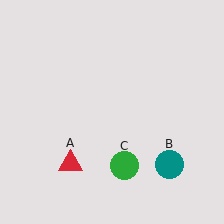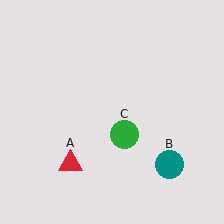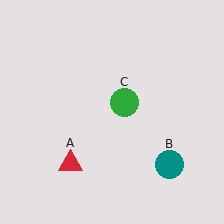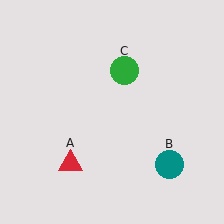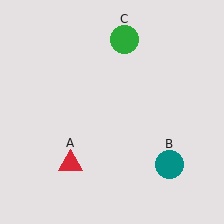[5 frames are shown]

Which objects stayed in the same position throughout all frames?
Red triangle (object A) and teal circle (object B) remained stationary.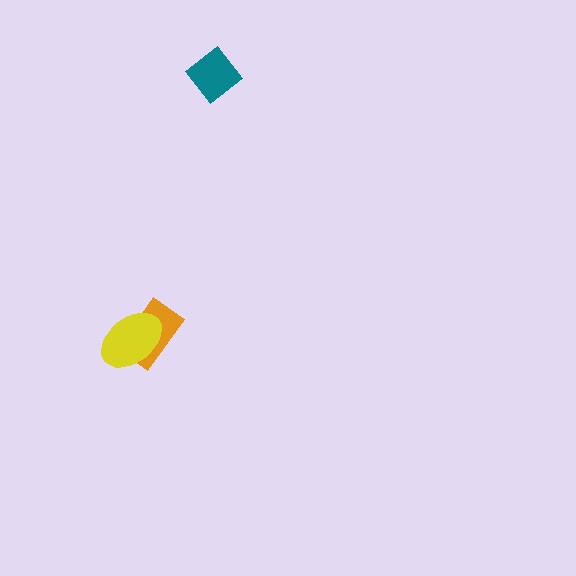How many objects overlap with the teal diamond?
0 objects overlap with the teal diamond.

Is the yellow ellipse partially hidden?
No, no other shape covers it.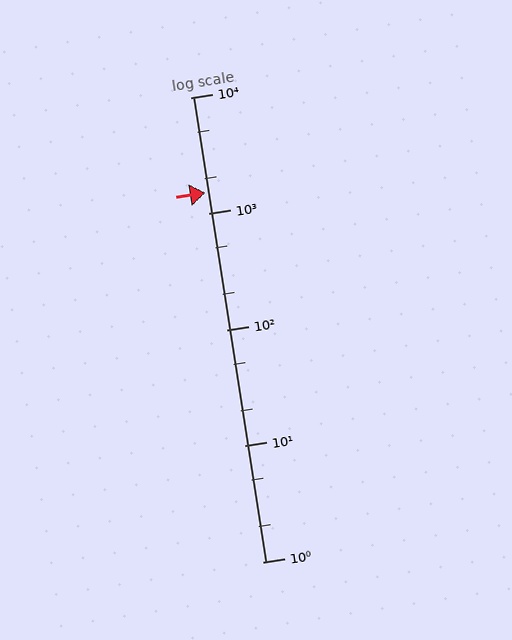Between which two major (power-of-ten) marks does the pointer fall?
The pointer is between 1000 and 10000.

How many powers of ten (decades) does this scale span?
The scale spans 4 decades, from 1 to 10000.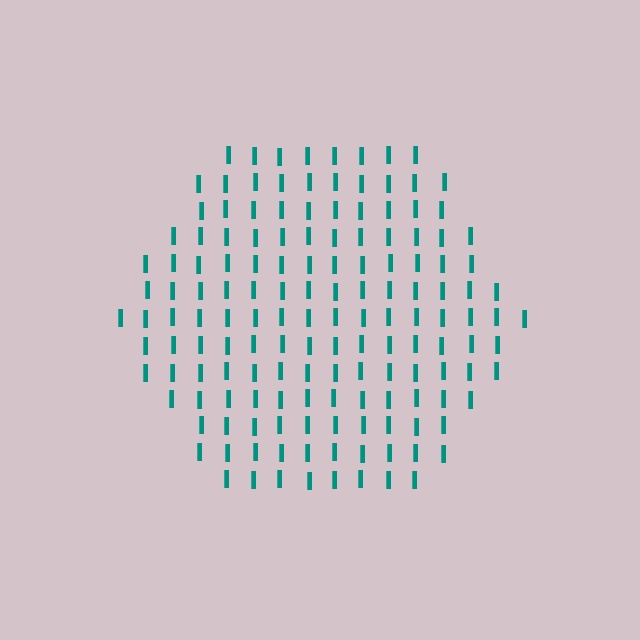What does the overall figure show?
The overall figure shows a hexagon.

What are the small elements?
The small elements are letter I's.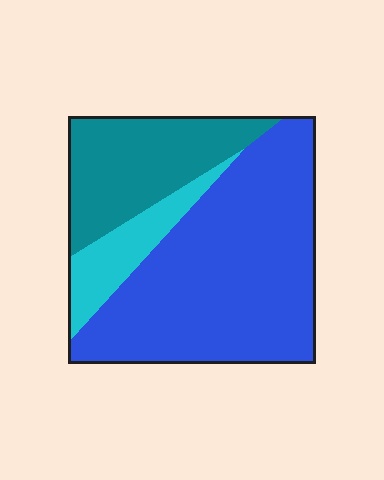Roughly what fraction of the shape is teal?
Teal covers roughly 25% of the shape.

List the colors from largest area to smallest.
From largest to smallest: blue, teal, cyan.